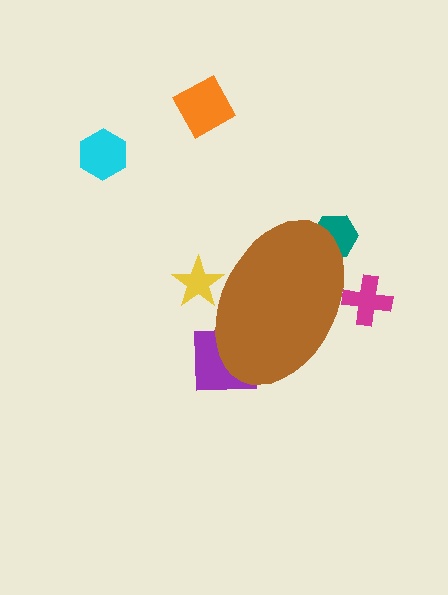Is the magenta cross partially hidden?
Yes, the magenta cross is partially hidden behind the brown ellipse.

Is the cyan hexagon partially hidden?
No, the cyan hexagon is fully visible.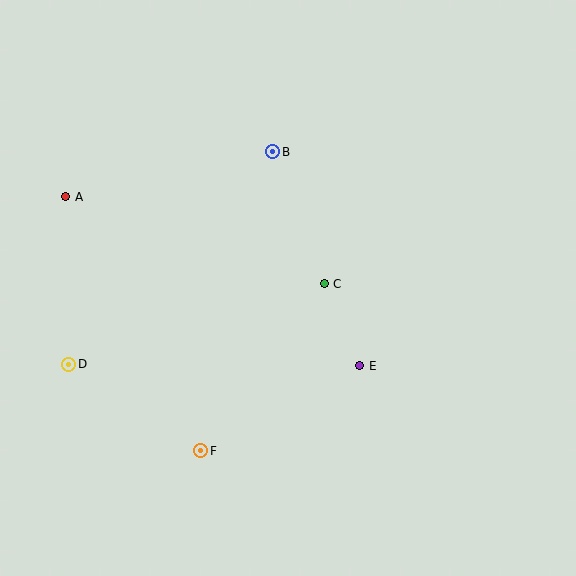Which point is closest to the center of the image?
Point C at (324, 284) is closest to the center.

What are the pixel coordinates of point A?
Point A is at (66, 197).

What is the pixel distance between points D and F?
The distance between D and F is 158 pixels.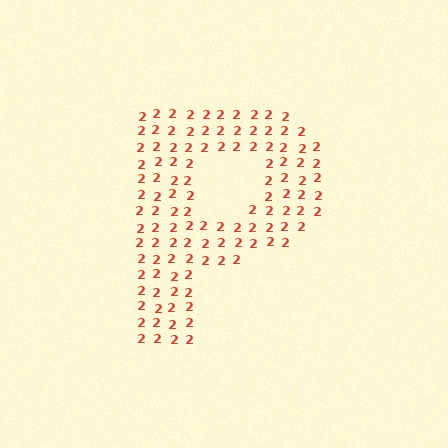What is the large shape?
The large shape is the letter P.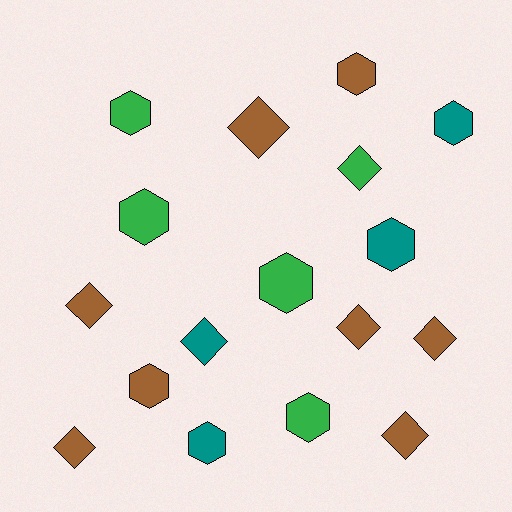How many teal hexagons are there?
There are 3 teal hexagons.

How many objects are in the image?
There are 17 objects.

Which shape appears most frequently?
Hexagon, with 9 objects.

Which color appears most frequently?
Brown, with 8 objects.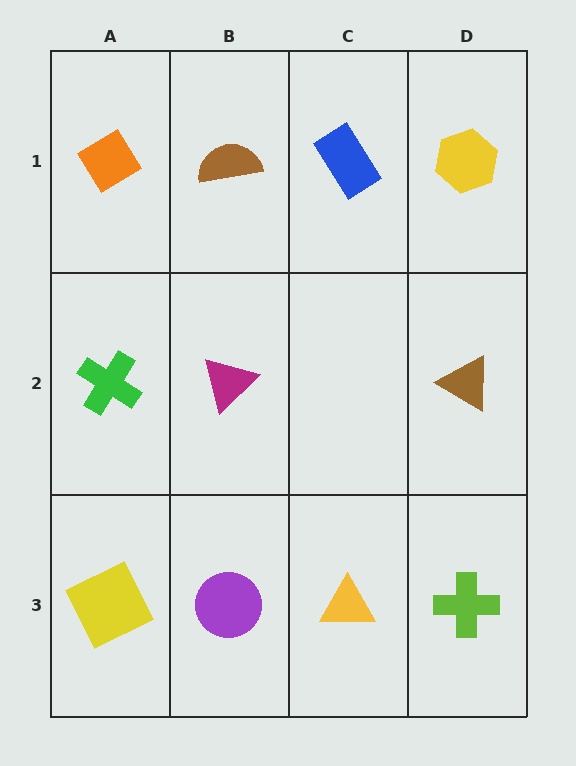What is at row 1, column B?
A brown semicircle.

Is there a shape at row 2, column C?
No, that cell is empty.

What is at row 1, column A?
An orange diamond.